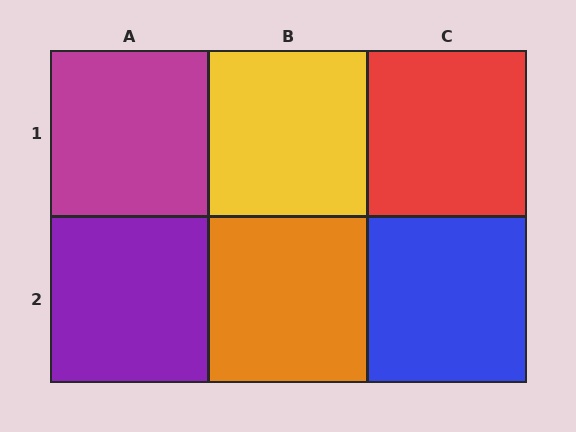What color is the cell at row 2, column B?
Orange.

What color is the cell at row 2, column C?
Blue.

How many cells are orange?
1 cell is orange.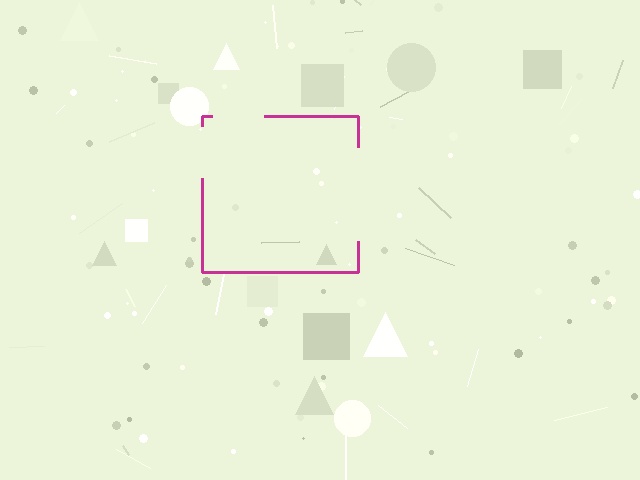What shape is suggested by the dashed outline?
The dashed outline suggests a square.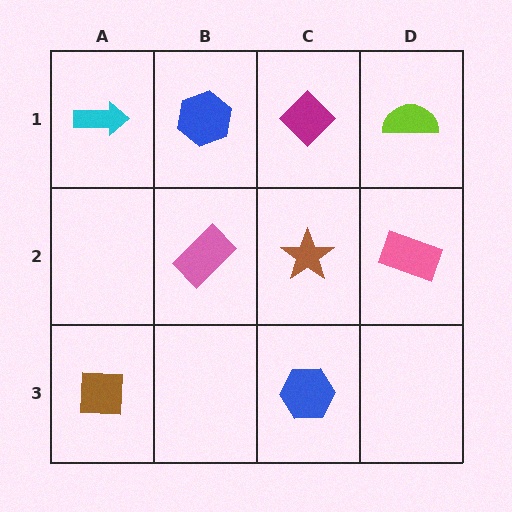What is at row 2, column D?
A pink rectangle.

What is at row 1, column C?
A magenta diamond.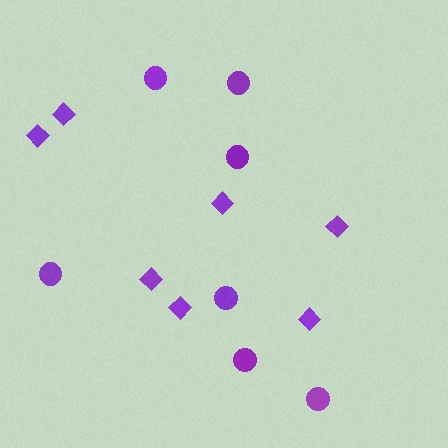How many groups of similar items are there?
There are 2 groups: one group of circles (7) and one group of diamonds (7).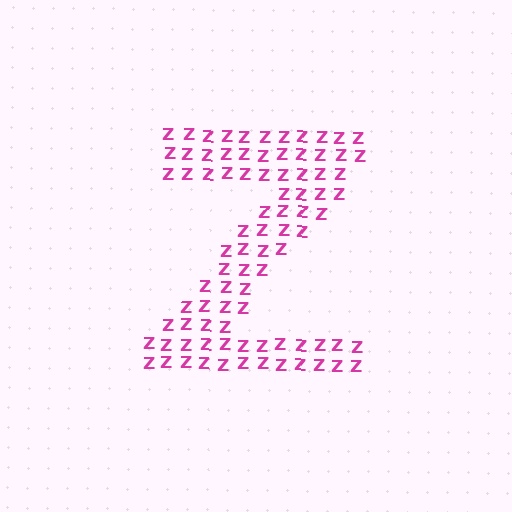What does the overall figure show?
The overall figure shows the letter Z.